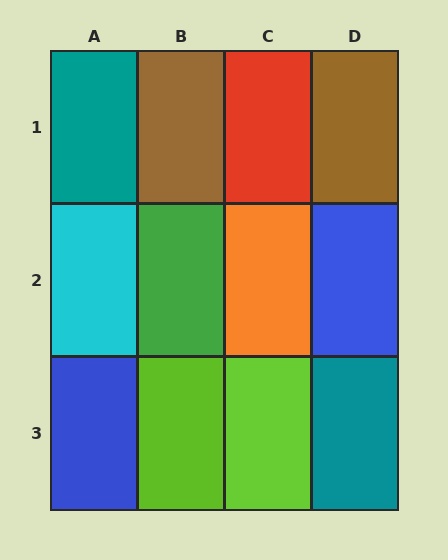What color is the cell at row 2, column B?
Green.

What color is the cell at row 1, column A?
Teal.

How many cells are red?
1 cell is red.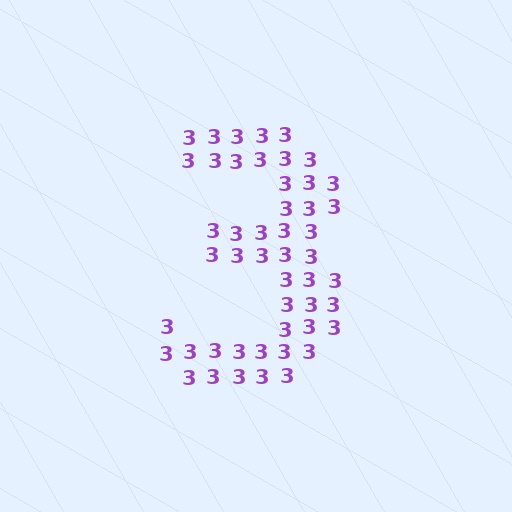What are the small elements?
The small elements are digit 3's.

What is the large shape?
The large shape is the digit 3.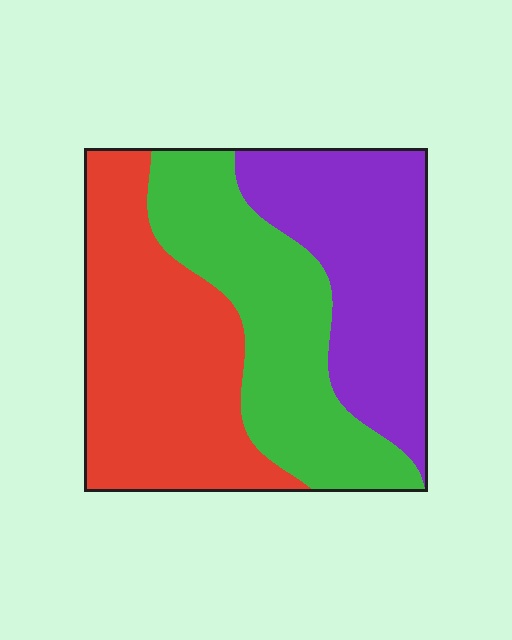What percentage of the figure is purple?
Purple covers 30% of the figure.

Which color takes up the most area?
Red, at roughly 40%.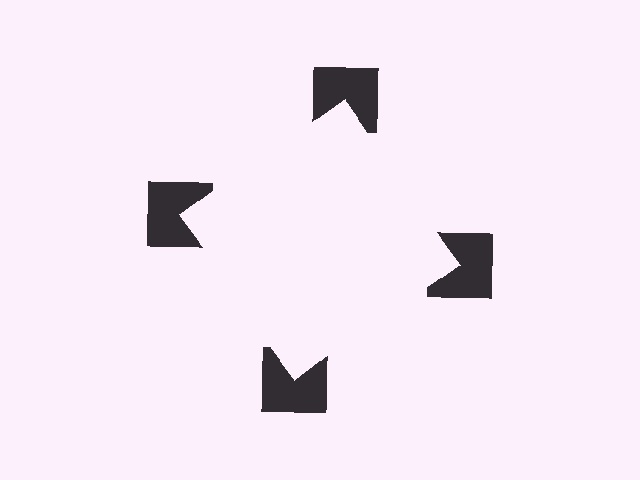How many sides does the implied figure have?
4 sides.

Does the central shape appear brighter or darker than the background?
It typically appears slightly brighter than the background, even though no actual brightness change is drawn.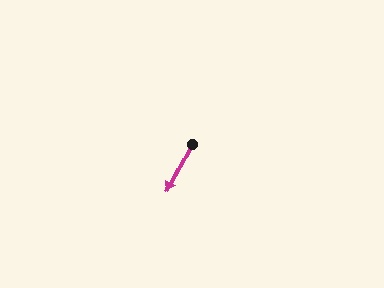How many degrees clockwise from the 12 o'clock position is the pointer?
Approximately 207 degrees.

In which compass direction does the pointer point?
Southwest.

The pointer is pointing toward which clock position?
Roughly 7 o'clock.